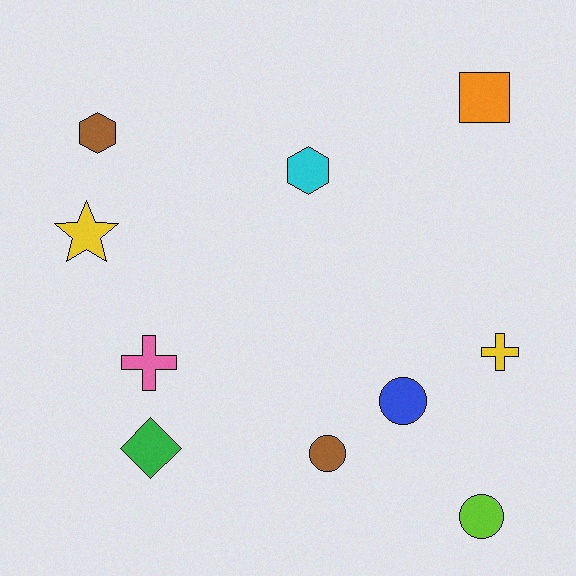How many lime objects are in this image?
There is 1 lime object.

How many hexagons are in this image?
There are 2 hexagons.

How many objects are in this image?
There are 10 objects.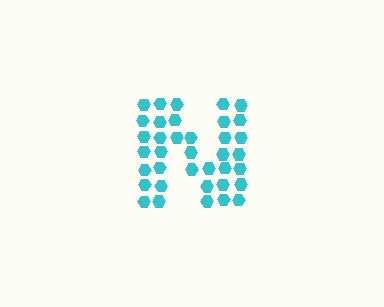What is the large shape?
The large shape is the letter N.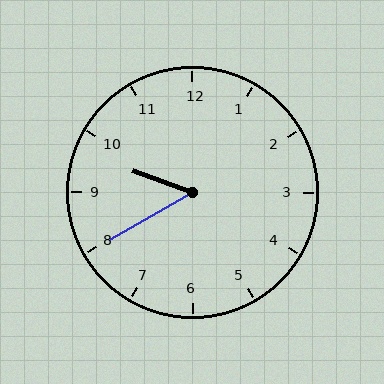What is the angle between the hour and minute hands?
Approximately 50 degrees.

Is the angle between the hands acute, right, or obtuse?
It is acute.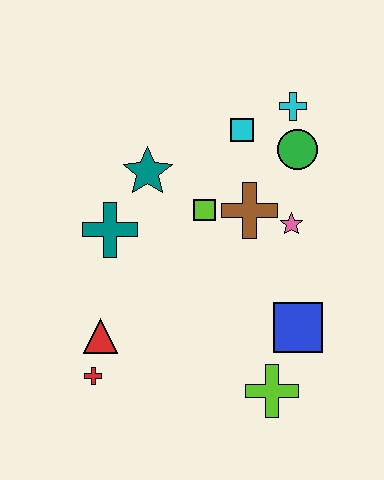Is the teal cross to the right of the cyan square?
No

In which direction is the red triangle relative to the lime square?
The red triangle is below the lime square.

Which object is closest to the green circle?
The cyan cross is closest to the green circle.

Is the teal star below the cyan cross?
Yes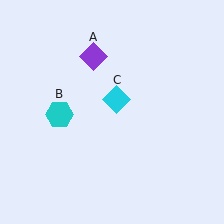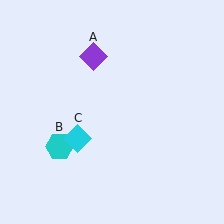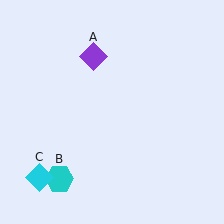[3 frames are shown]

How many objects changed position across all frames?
2 objects changed position: cyan hexagon (object B), cyan diamond (object C).